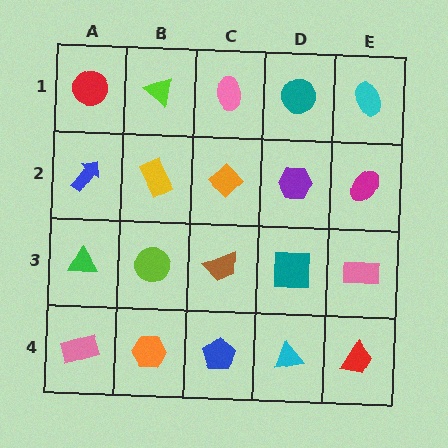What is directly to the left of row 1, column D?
A pink ellipse.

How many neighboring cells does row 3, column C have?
4.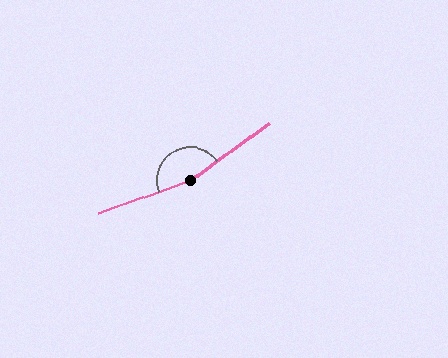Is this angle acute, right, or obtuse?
It is obtuse.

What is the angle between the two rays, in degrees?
Approximately 163 degrees.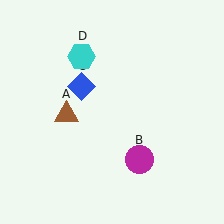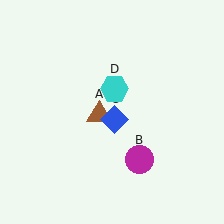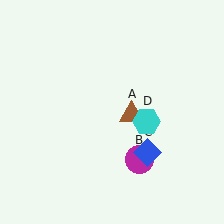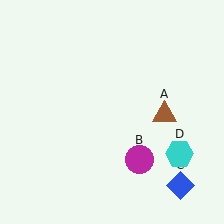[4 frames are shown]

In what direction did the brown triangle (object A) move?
The brown triangle (object A) moved right.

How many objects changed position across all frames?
3 objects changed position: brown triangle (object A), blue diamond (object C), cyan hexagon (object D).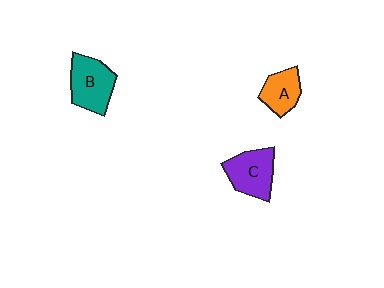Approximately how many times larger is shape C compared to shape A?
Approximately 1.4 times.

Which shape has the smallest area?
Shape A (orange).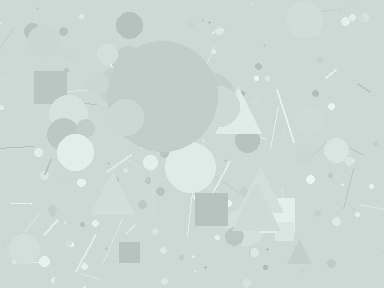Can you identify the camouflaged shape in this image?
The camouflaged shape is a circle.